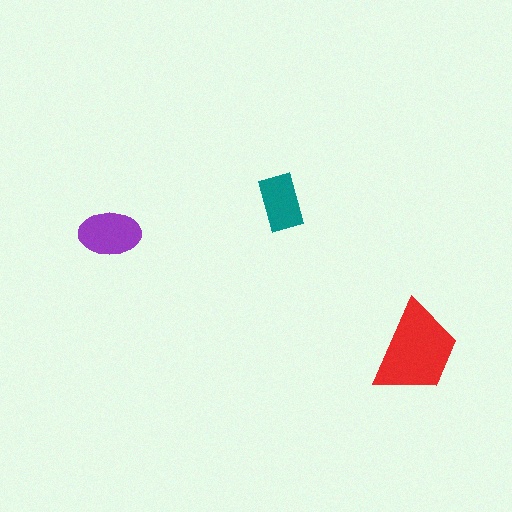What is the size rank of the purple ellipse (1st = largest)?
2nd.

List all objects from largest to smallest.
The red trapezoid, the purple ellipse, the teal rectangle.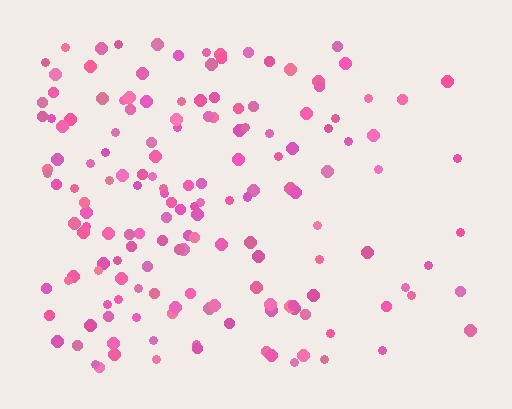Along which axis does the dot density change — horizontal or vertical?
Horizontal.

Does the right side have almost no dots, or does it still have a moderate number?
Still a moderate number, just noticeably fewer than the left.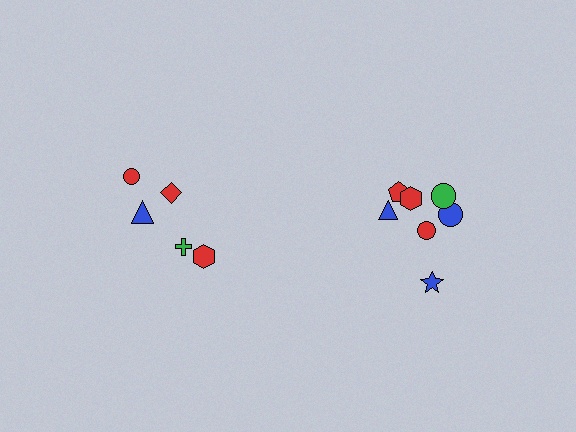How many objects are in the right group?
There are 7 objects.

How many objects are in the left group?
There are 5 objects.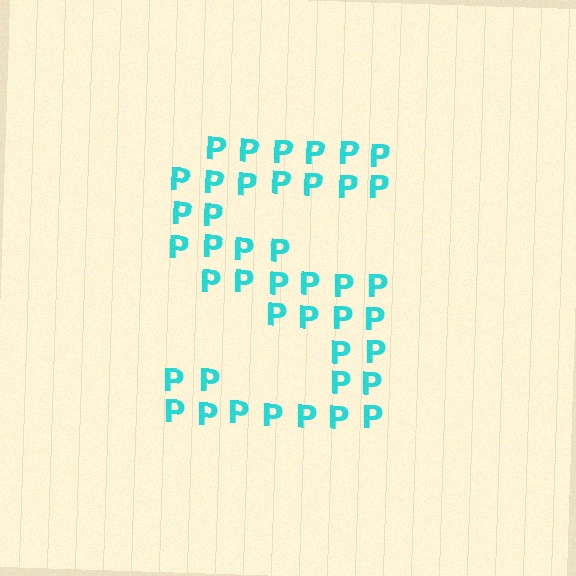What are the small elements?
The small elements are letter P's.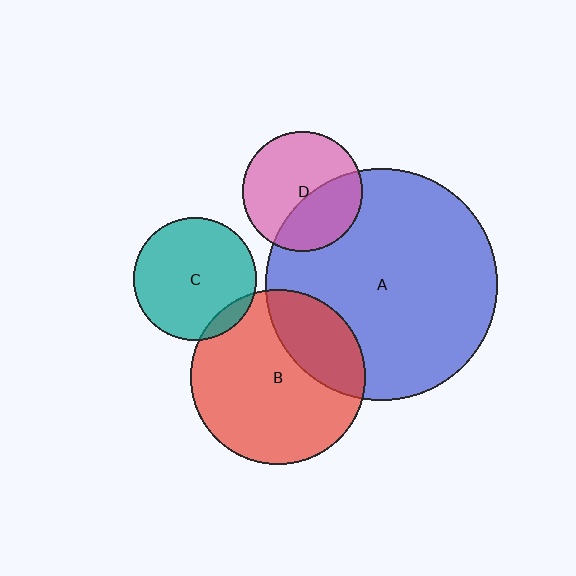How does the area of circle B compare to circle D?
Approximately 2.1 times.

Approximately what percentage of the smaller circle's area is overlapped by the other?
Approximately 25%.